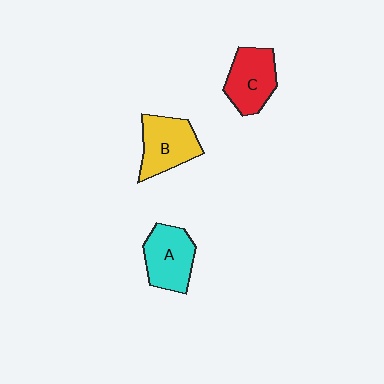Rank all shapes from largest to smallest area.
From largest to smallest: B (yellow), A (cyan), C (red).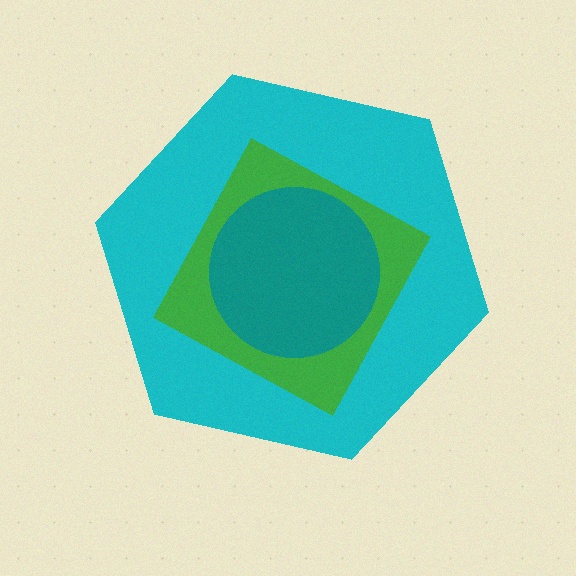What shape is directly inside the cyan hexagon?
The green diamond.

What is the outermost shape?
The cyan hexagon.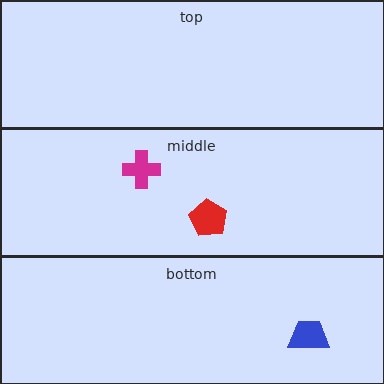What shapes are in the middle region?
The red pentagon, the magenta cross.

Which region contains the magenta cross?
The middle region.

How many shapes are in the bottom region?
1.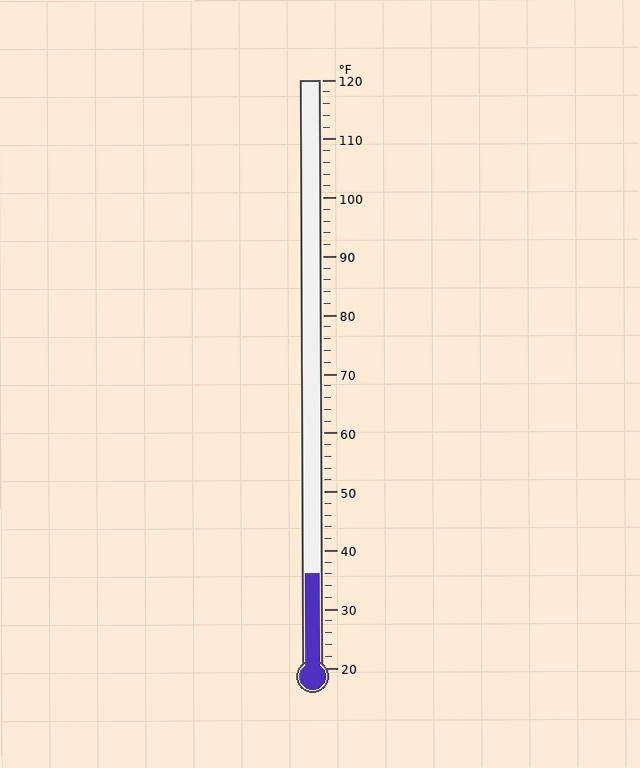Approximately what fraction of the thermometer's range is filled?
The thermometer is filled to approximately 15% of its range.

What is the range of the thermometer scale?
The thermometer scale ranges from 20°F to 120°F.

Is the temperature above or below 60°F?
The temperature is below 60°F.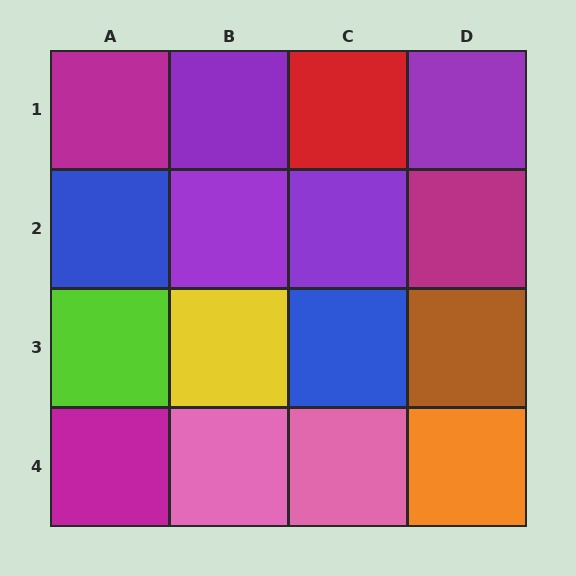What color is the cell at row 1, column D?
Purple.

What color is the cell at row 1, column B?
Purple.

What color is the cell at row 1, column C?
Red.